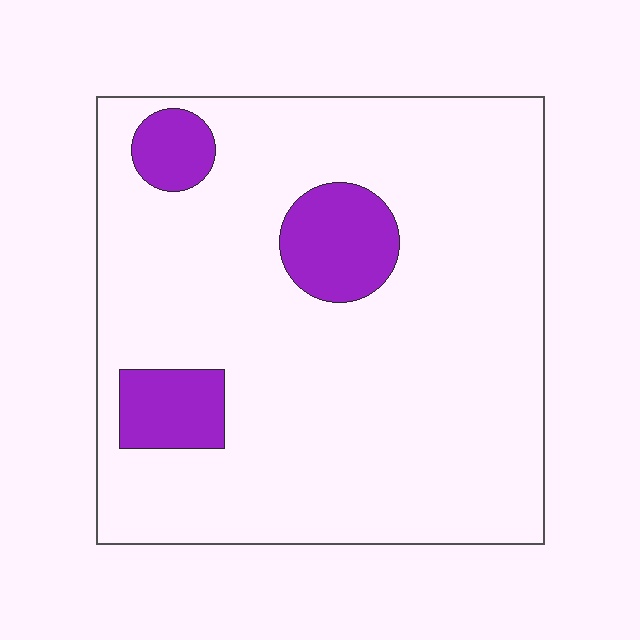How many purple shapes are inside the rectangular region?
3.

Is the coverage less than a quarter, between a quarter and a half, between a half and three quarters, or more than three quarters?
Less than a quarter.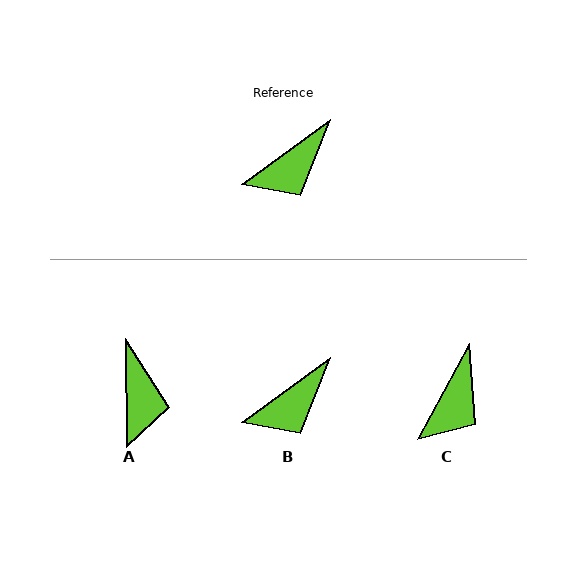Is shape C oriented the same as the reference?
No, it is off by about 25 degrees.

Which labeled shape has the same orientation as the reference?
B.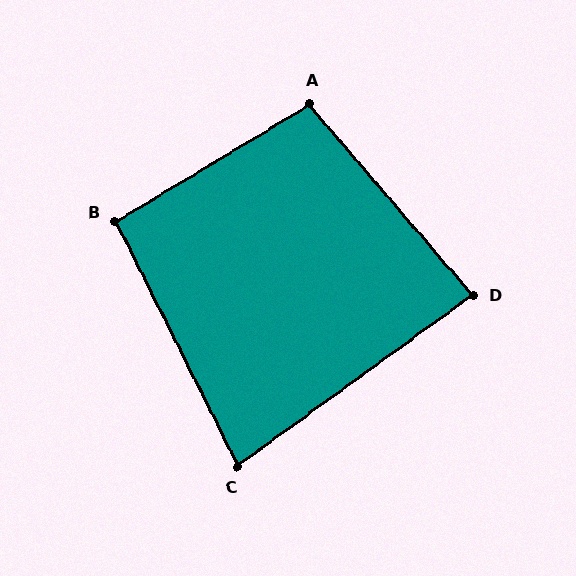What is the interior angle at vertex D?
Approximately 85 degrees (approximately right).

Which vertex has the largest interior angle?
A, at approximately 99 degrees.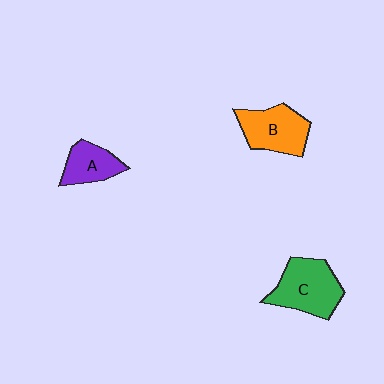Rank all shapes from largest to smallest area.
From largest to smallest: C (green), B (orange), A (purple).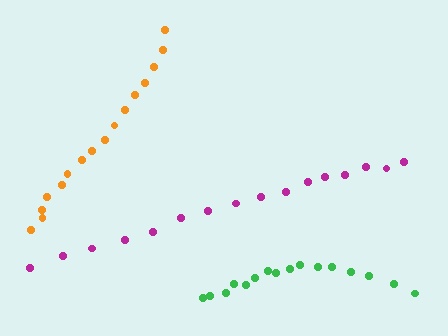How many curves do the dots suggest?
There are 3 distinct paths.